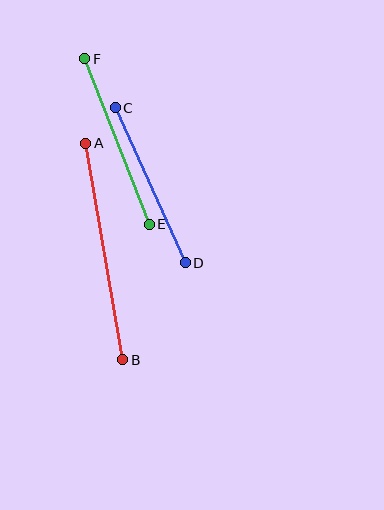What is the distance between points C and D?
The distance is approximately 170 pixels.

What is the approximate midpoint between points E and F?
The midpoint is at approximately (117, 141) pixels.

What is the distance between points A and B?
The distance is approximately 220 pixels.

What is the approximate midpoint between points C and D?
The midpoint is at approximately (150, 185) pixels.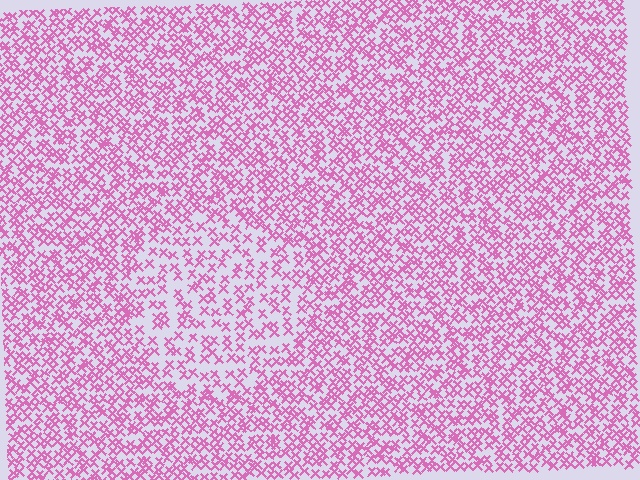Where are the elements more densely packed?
The elements are more densely packed outside the circle boundary.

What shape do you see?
I see a circle.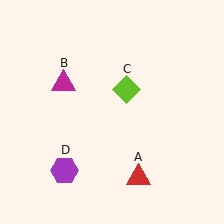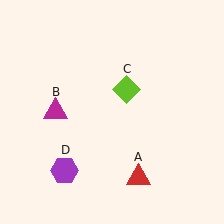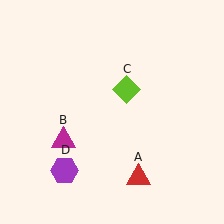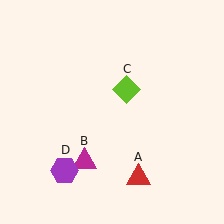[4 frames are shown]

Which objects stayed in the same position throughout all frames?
Red triangle (object A) and lime diamond (object C) and purple hexagon (object D) remained stationary.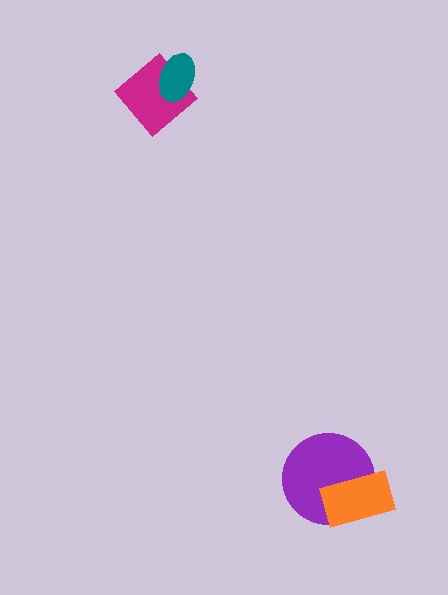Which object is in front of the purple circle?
The orange rectangle is in front of the purple circle.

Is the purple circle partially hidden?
Yes, it is partially covered by another shape.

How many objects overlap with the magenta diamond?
1 object overlaps with the magenta diamond.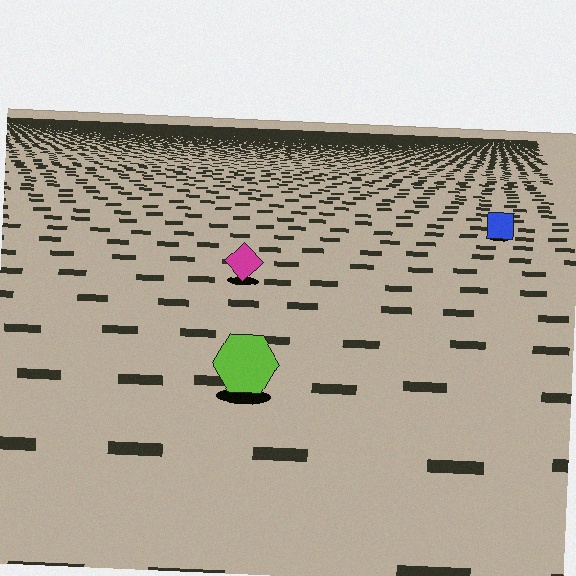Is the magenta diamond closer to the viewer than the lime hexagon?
No. The lime hexagon is closer — you can tell from the texture gradient: the ground texture is coarser near it.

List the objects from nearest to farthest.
From nearest to farthest: the lime hexagon, the magenta diamond, the blue square.